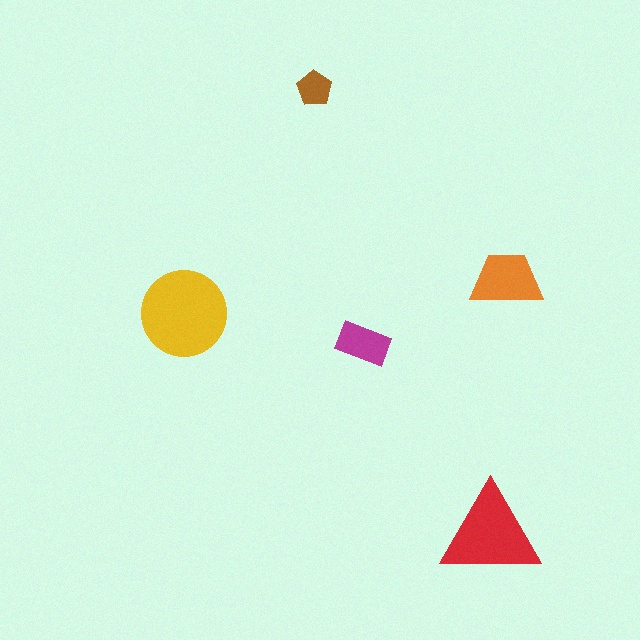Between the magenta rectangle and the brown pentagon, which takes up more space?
The magenta rectangle.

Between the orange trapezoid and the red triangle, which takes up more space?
The red triangle.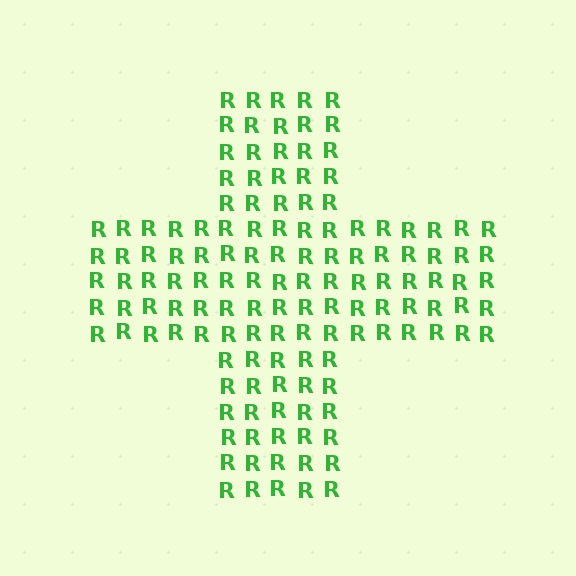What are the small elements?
The small elements are letter R's.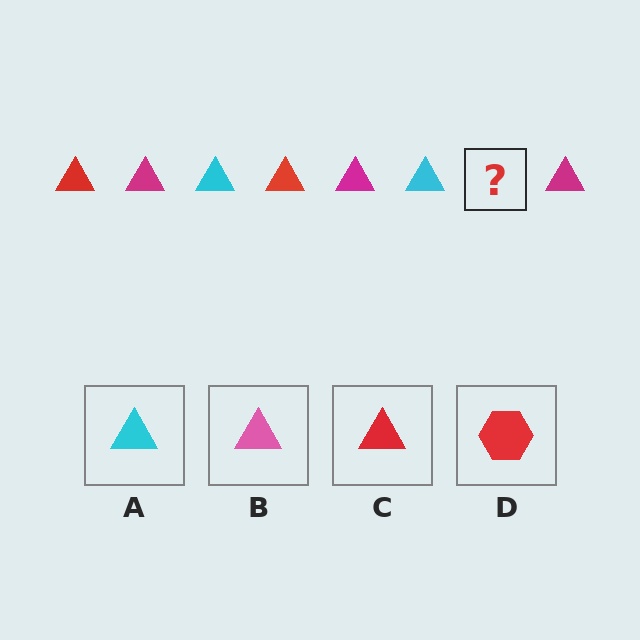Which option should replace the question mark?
Option C.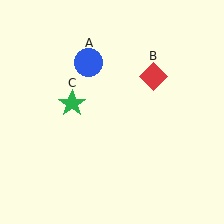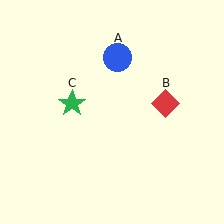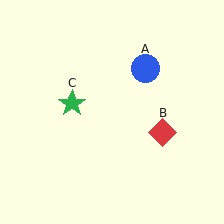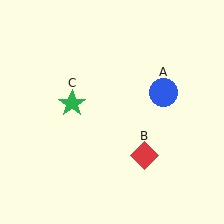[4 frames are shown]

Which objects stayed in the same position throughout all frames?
Green star (object C) remained stationary.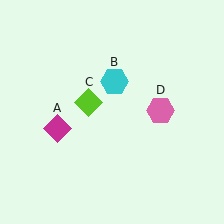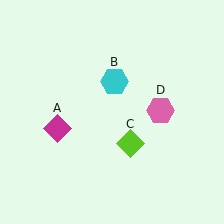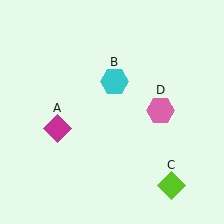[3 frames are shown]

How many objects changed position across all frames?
1 object changed position: lime diamond (object C).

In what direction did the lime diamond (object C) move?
The lime diamond (object C) moved down and to the right.